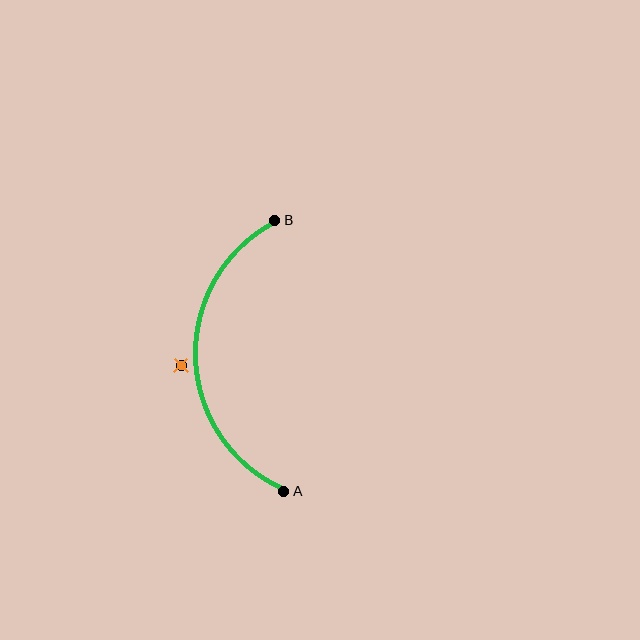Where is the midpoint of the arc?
The arc midpoint is the point on the curve farthest from the straight line joining A and B. It sits to the left of that line.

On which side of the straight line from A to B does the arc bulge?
The arc bulges to the left of the straight line connecting A and B.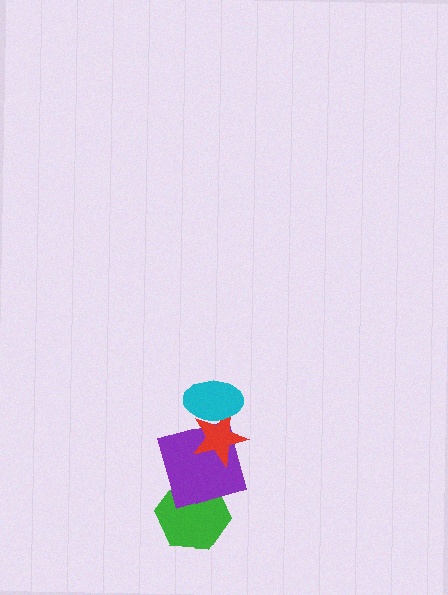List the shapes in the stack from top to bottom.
From top to bottom: the cyan ellipse, the red star, the purple square, the green hexagon.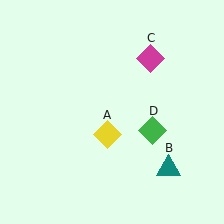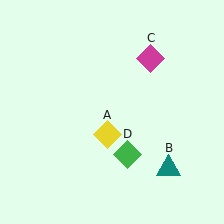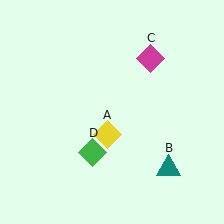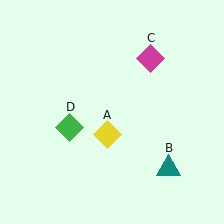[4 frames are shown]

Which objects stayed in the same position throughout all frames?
Yellow diamond (object A) and teal triangle (object B) and magenta diamond (object C) remained stationary.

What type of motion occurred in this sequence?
The green diamond (object D) rotated clockwise around the center of the scene.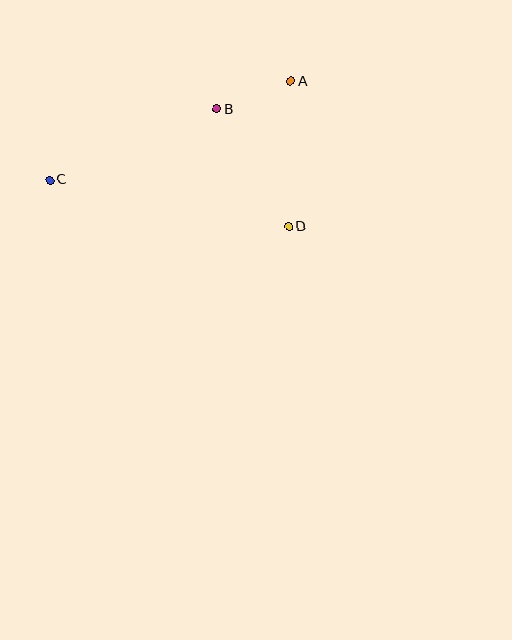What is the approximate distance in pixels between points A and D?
The distance between A and D is approximately 146 pixels.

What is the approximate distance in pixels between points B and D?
The distance between B and D is approximately 138 pixels.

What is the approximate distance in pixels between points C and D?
The distance between C and D is approximately 243 pixels.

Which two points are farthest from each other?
Points A and C are farthest from each other.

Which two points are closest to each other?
Points A and B are closest to each other.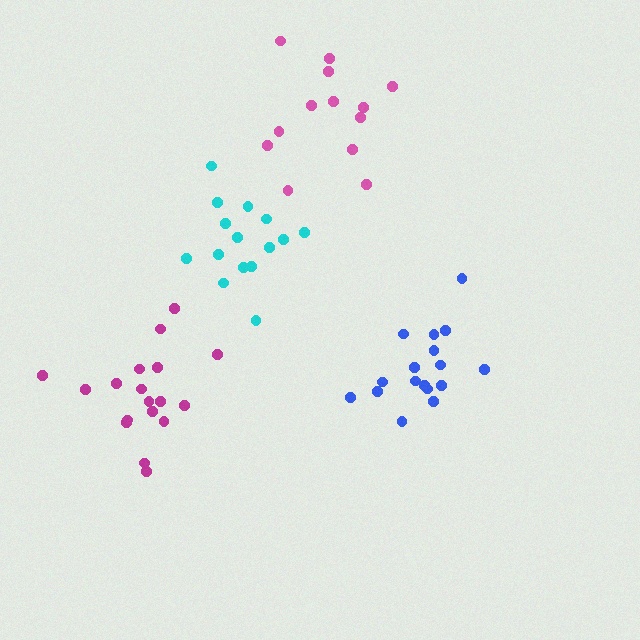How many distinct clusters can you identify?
There are 4 distinct clusters.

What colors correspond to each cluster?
The clusters are colored: pink, magenta, cyan, blue.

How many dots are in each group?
Group 1: 13 dots, Group 2: 18 dots, Group 3: 15 dots, Group 4: 17 dots (63 total).